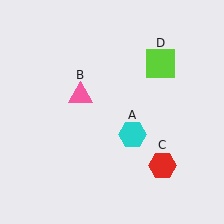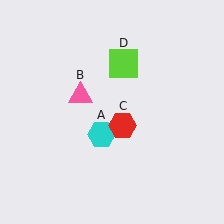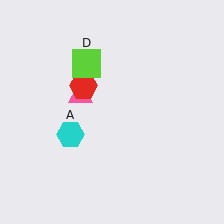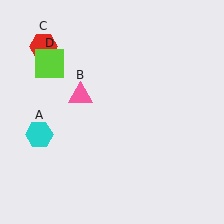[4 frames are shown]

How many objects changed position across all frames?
3 objects changed position: cyan hexagon (object A), red hexagon (object C), lime square (object D).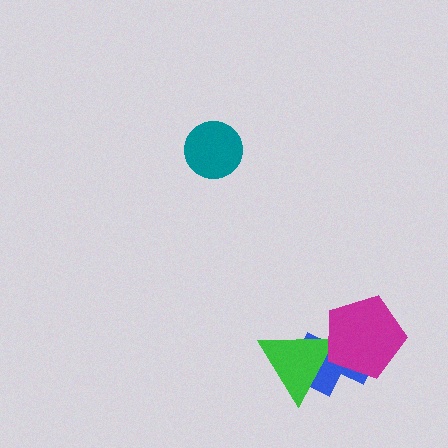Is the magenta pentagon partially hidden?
No, no other shape covers it.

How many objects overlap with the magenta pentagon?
2 objects overlap with the magenta pentagon.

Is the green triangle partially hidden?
Yes, it is partially covered by another shape.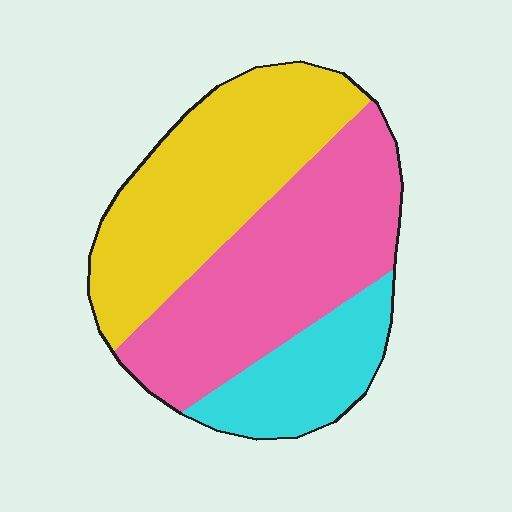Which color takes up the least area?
Cyan, at roughly 20%.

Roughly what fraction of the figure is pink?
Pink covers about 45% of the figure.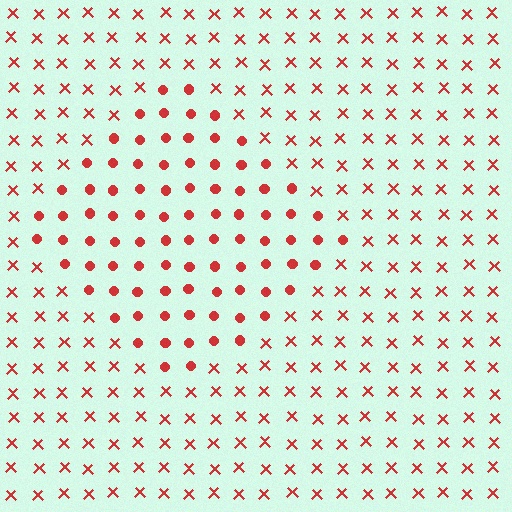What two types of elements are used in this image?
The image uses circles inside the diamond region and X marks outside it.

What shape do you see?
I see a diamond.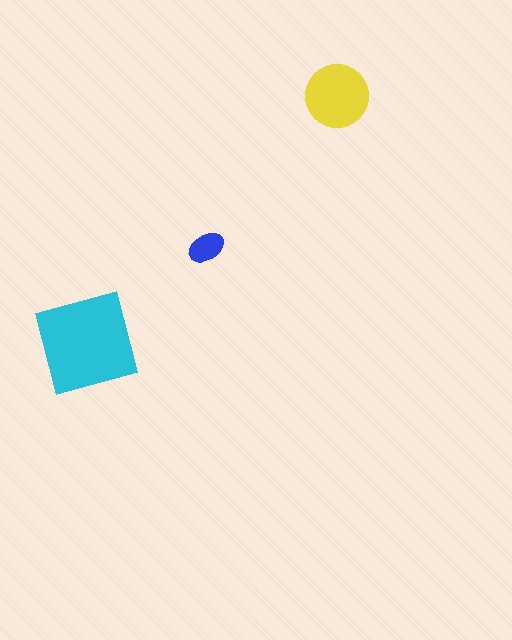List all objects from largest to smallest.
The cyan square, the yellow circle, the blue ellipse.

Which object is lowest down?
The cyan square is bottommost.